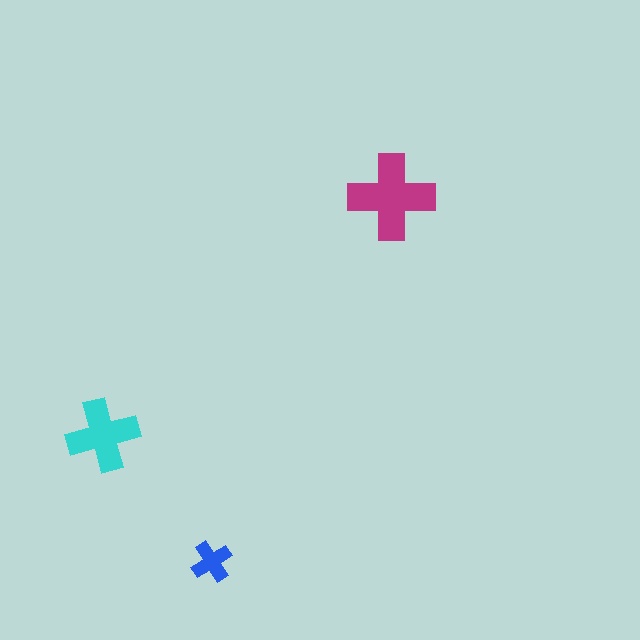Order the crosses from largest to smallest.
the magenta one, the cyan one, the blue one.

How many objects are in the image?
There are 3 objects in the image.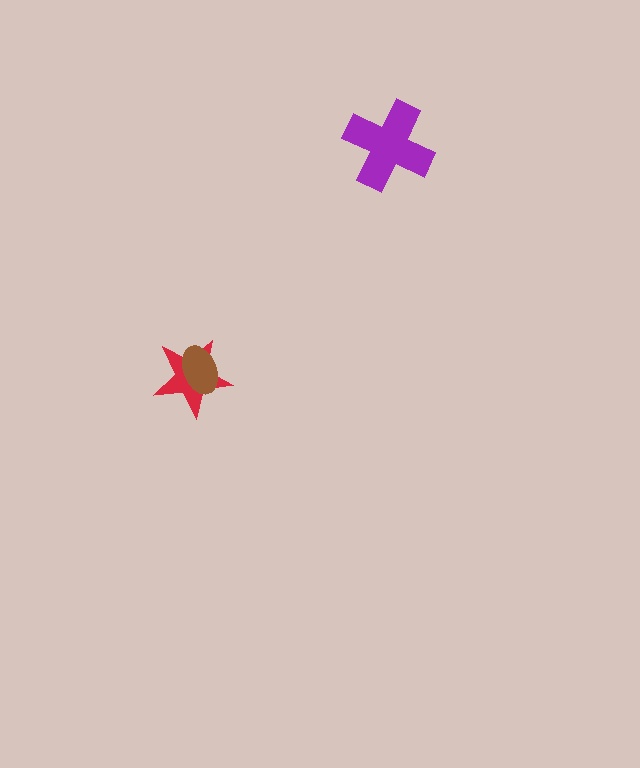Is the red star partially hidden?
Yes, it is partially covered by another shape.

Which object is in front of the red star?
The brown ellipse is in front of the red star.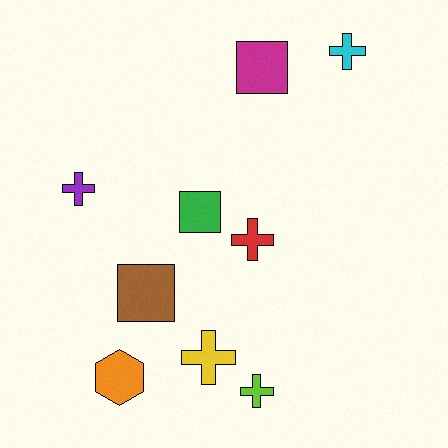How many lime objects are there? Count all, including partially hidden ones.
There is 1 lime object.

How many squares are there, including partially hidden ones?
There are 3 squares.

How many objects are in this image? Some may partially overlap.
There are 9 objects.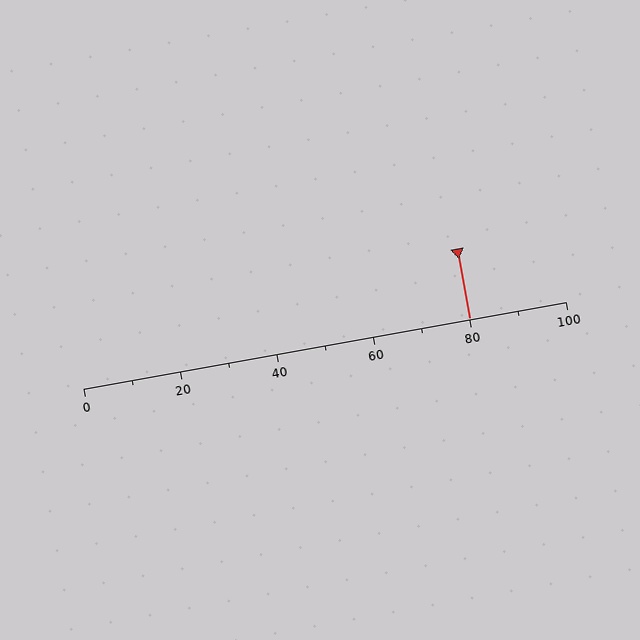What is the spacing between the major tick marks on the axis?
The major ticks are spaced 20 apart.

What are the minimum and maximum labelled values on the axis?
The axis runs from 0 to 100.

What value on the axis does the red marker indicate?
The marker indicates approximately 80.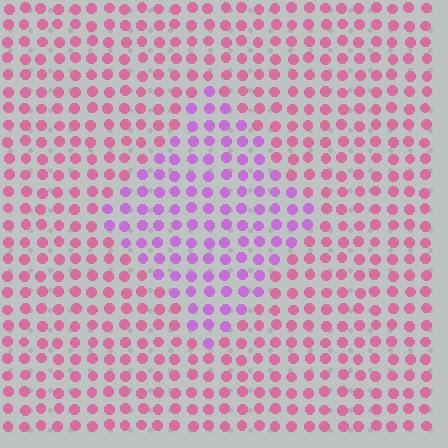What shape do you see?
I see a diamond.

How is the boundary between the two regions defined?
The boundary is defined purely by a slight shift in hue (about 42 degrees). Spacing, size, and orientation are identical on both sides.